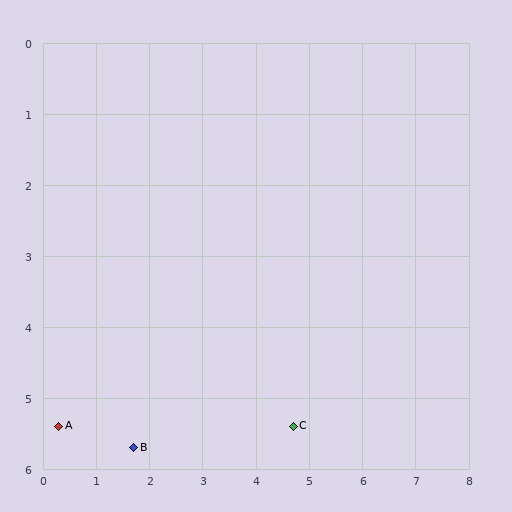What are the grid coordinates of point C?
Point C is at approximately (4.7, 5.4).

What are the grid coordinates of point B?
Point B is at approximately (1.7, 5.7).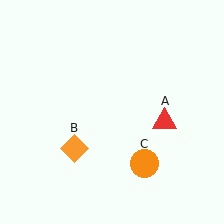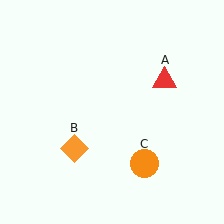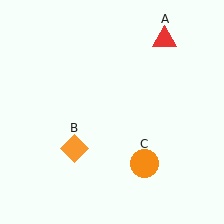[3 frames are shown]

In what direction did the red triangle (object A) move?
The red triangle (object A) moved up.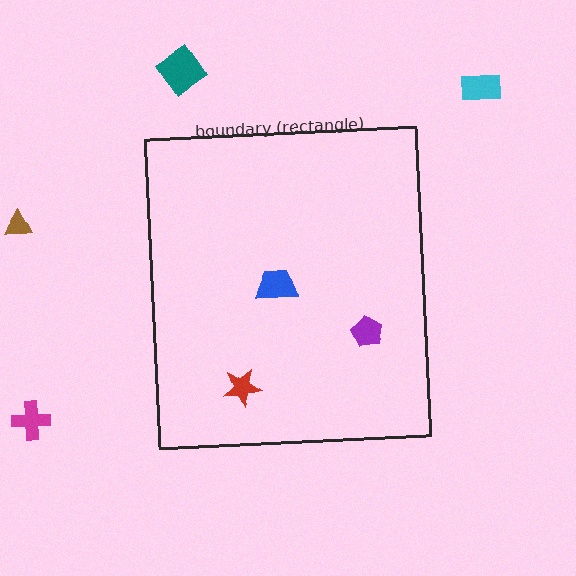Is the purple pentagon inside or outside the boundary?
Inside.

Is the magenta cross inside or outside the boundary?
Outside.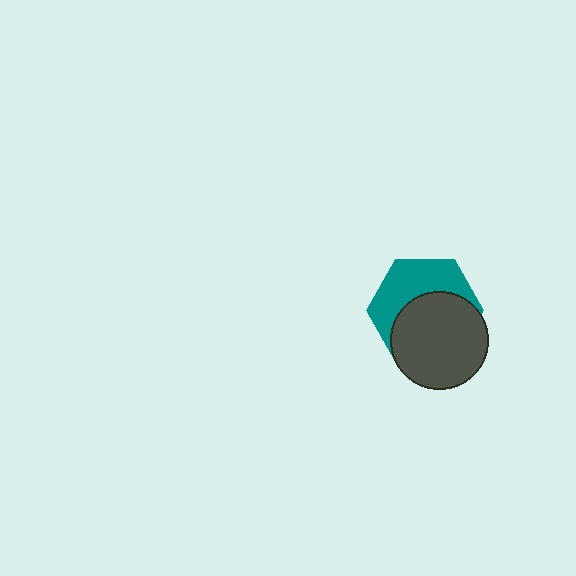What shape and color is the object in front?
The object in front is a dark gray circle.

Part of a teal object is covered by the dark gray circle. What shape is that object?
It is a hexagon.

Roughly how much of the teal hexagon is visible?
About half of it is visible (roughly 45%).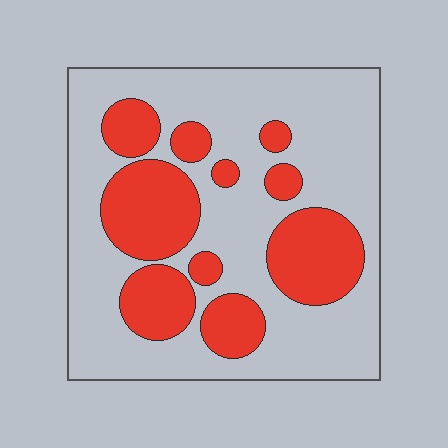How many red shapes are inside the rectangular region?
10.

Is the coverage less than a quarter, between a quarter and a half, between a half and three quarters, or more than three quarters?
Between a quarter and a half.